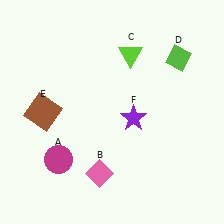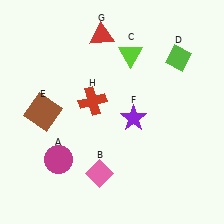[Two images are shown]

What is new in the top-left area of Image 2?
A red cross (H) was added in the top-left area of Image 2.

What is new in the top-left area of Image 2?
A red triangle (G) was added in the top-left area of Image 2.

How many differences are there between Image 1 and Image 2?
There are 2 differences between the two images.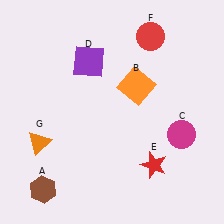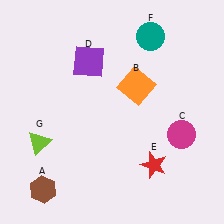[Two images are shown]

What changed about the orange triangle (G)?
In Image 1, G is orange. In Image 2, it changed to lime.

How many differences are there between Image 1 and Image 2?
There are 2 differences between the two images.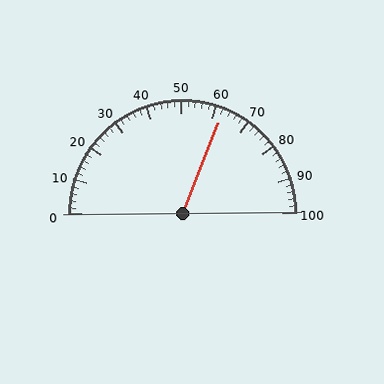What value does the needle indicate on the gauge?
The needle indicates approximately 62.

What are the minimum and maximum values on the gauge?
The gauge ranges from 0 to 100.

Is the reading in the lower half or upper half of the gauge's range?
The reading is in the upper half of the range (0 to 100).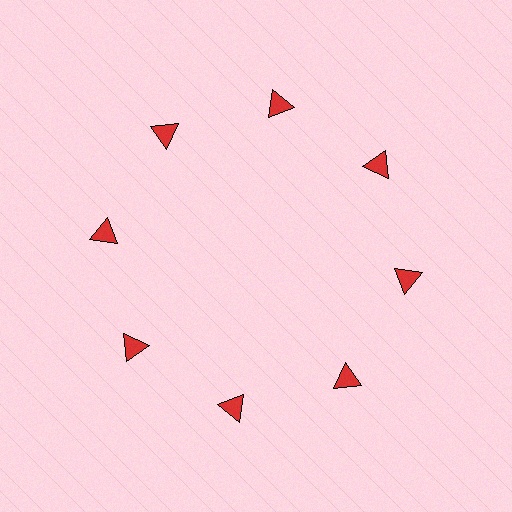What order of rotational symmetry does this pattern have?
This pattern has 8-fold rotational symmetry.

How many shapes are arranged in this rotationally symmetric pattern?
There are 8 shapes, arranged in 8 groups of 1.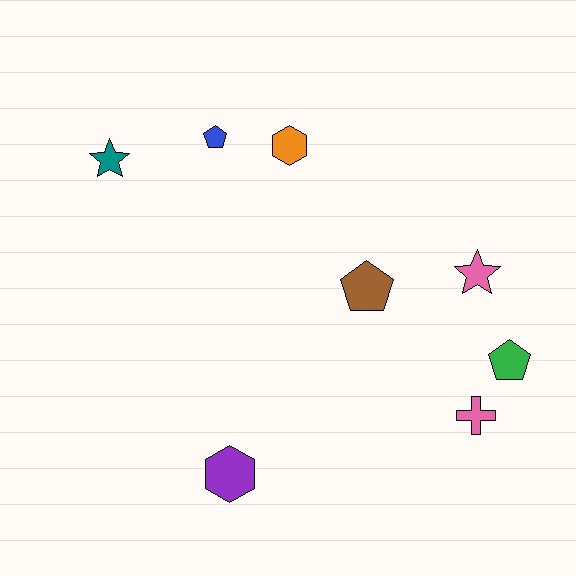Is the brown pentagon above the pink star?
No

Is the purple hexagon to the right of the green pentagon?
No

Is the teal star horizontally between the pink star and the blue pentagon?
No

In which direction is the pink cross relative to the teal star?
The pink cross is to the right of the teal star.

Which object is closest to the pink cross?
The green pentagon is closest to the pink cross.